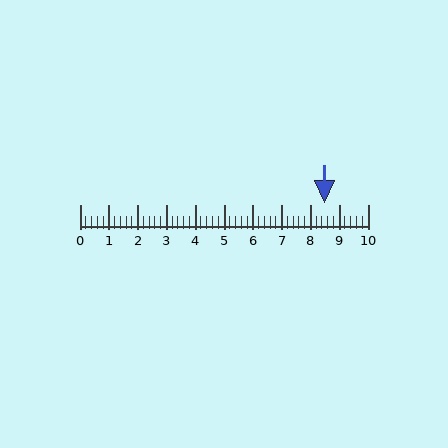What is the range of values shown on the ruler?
The ruler shows values from 0 to 10.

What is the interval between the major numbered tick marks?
The major tick marks are spaced 1 units apart.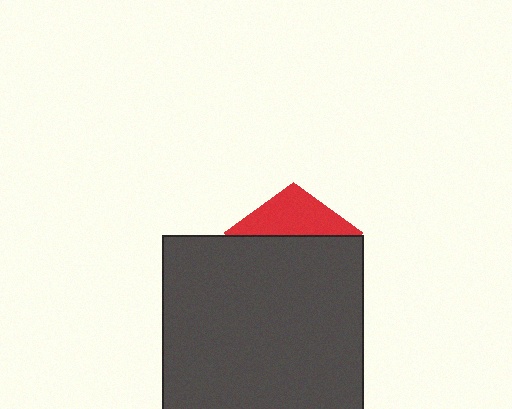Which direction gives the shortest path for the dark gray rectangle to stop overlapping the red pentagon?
Moving down gives the shortest separation.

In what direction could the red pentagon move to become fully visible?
The red pentagon could move up. That would shift it out from behind the dark gray rectangle entirely.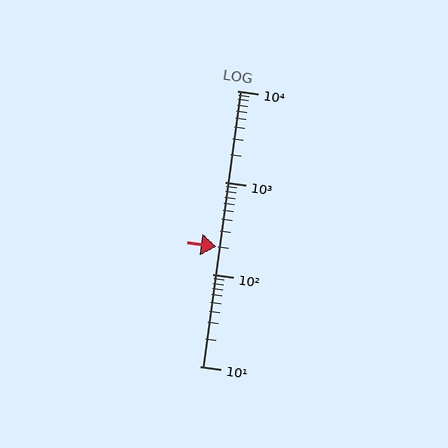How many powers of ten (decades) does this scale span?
The scale spans 3 decades, from 10 to 10000.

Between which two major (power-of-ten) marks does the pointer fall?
The pointer is between 100 and 1000.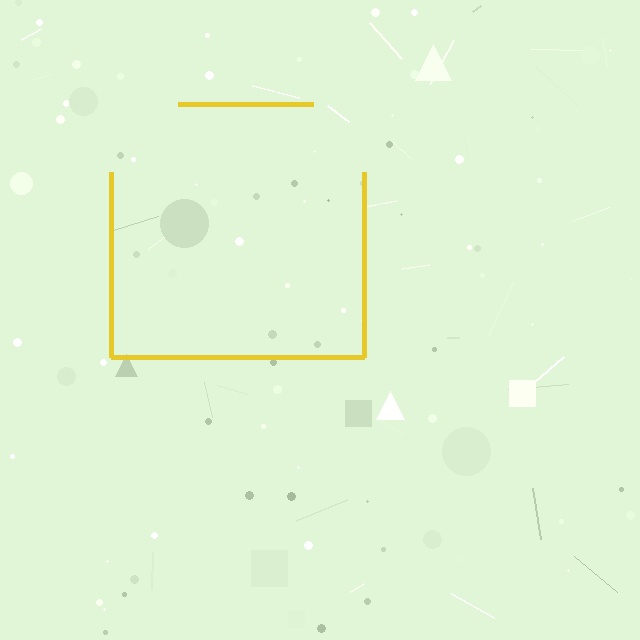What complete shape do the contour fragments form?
The contour fragments form a square.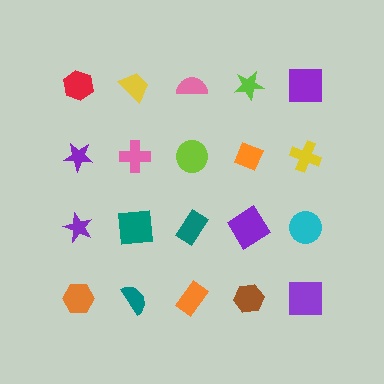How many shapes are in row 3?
5 shapes.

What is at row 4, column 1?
An orange hexagon.